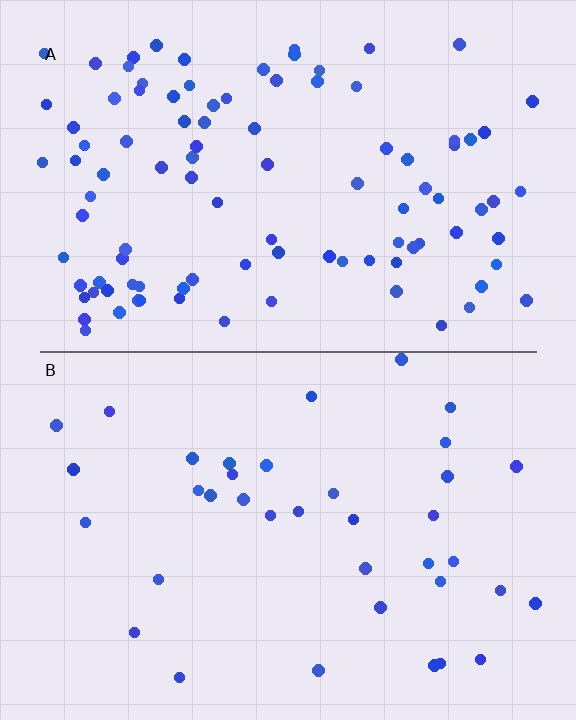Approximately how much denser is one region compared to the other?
Approximately 2.7× — region A over region B.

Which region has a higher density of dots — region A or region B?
A (the top).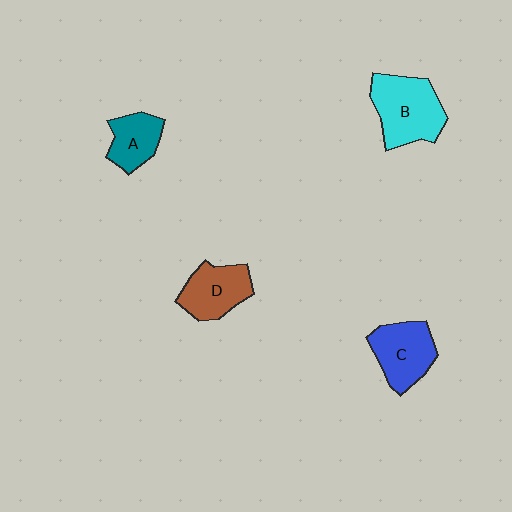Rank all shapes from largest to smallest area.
From largest to smallest: B (cyan), C (blue), D (brown), A (teal).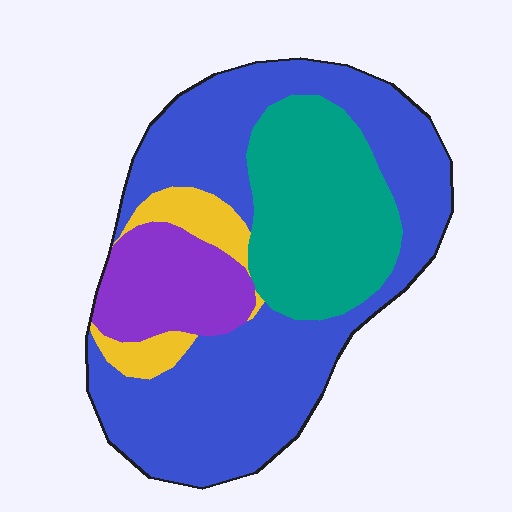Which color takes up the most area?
Blue, at roughly 55%.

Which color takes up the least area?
Yellow, at roughly 5%.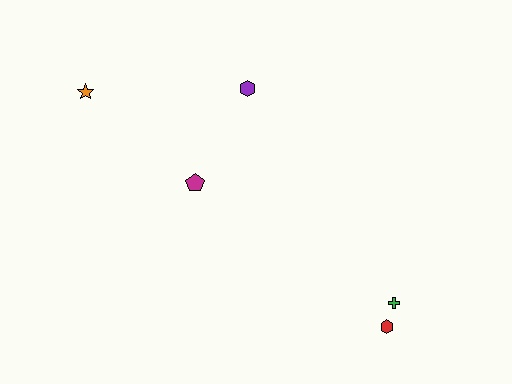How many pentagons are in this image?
There is 1 pentagon.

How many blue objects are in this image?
There are no blue objects.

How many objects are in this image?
There are 5 objects.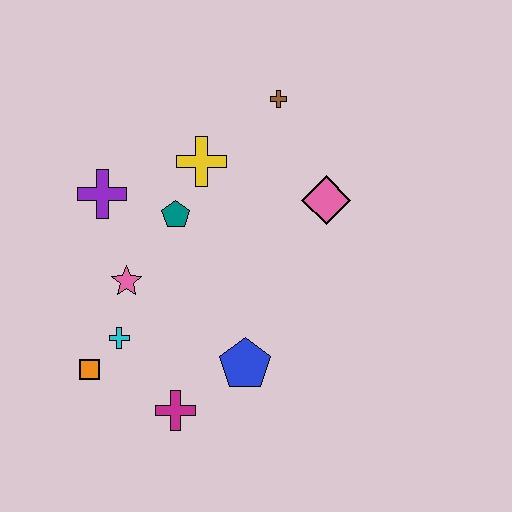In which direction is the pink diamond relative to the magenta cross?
The pink diamond is above the magenta cross.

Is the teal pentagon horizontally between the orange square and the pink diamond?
Yes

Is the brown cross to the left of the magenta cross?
No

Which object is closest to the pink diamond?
The brown cross is closest to the pink diamond.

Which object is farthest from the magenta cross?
The brown cross is farthest from the magenta cross.